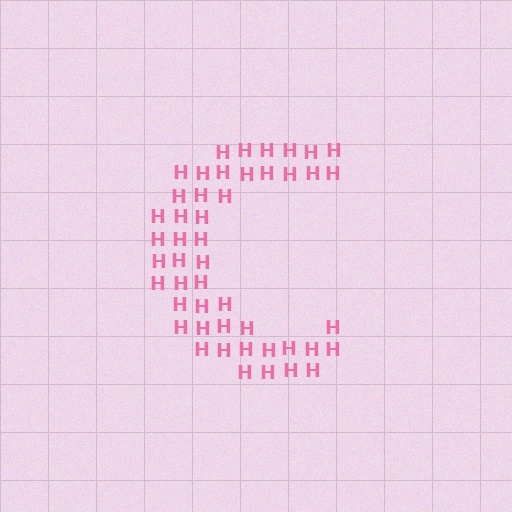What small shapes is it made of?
It is made of small letter H's.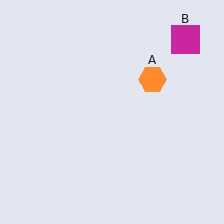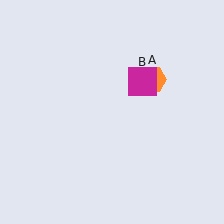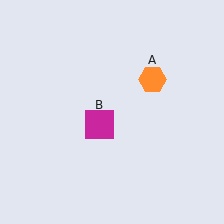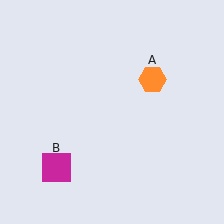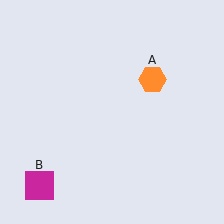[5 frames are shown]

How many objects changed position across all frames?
1 object changed position: magenta square (object B).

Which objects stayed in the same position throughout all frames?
Orange hexagon (object A) remained stationary.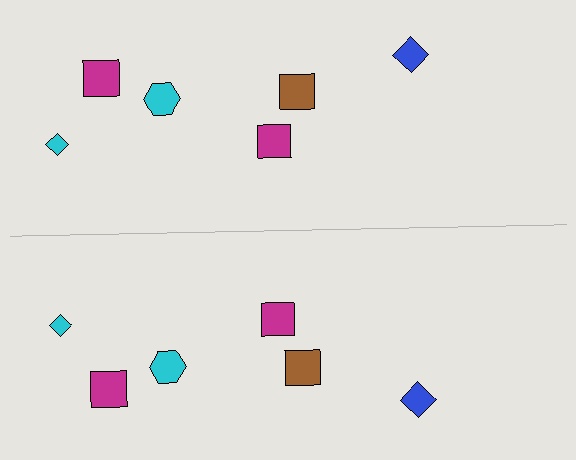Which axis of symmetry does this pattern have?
The pattern has a horizontal axis of symmetry running through the center of the image.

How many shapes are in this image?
There are 12 shapes in this image.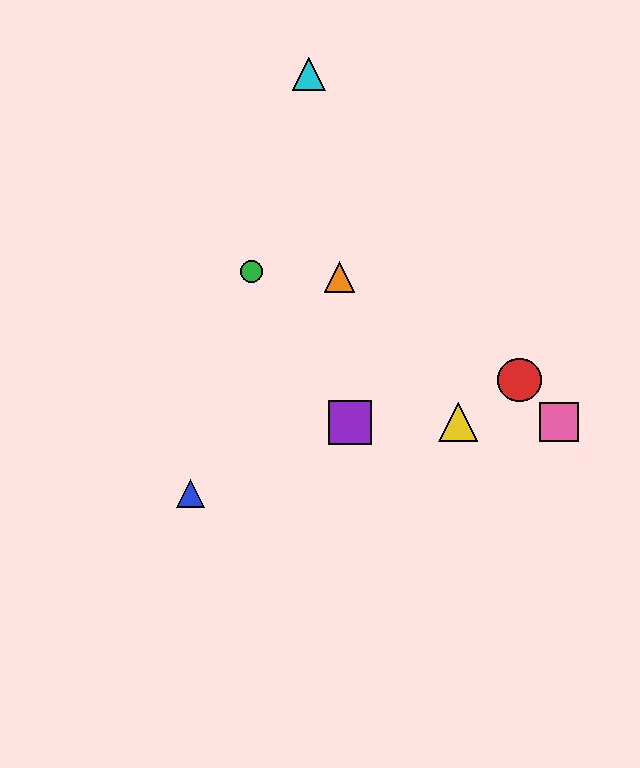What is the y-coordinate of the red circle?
The red circle is at y≈380.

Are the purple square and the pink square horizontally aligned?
Yes, both are at y≈422.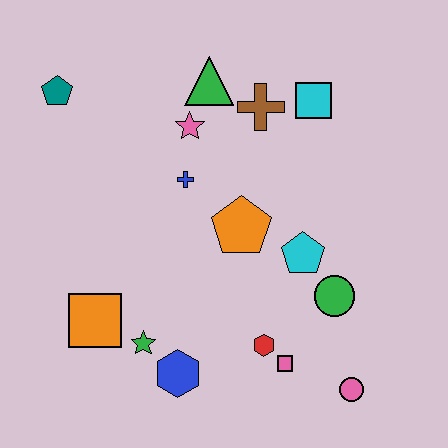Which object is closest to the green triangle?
The pink star is closest to the green triangle.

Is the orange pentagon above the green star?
Yes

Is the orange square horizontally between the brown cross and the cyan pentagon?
No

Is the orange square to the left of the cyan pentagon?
Yes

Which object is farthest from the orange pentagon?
The teal pentagon is farthest from the orange pentagon.